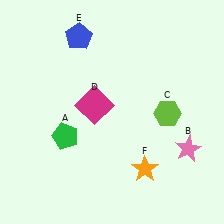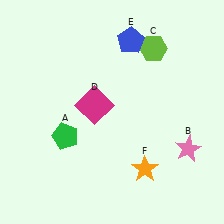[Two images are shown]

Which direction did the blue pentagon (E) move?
The blue pentagon (E) moved right.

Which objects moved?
The objects that moved are: the lime hexagon (C), the blue pentagon (E).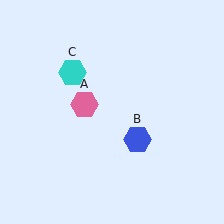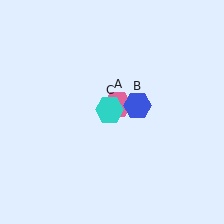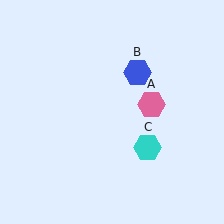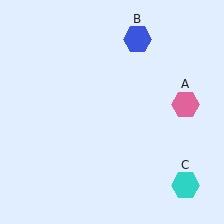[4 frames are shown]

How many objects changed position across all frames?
3 objects changed position: pink hexagon (object A), blue hexagon (object B), cyan hexagon (object C).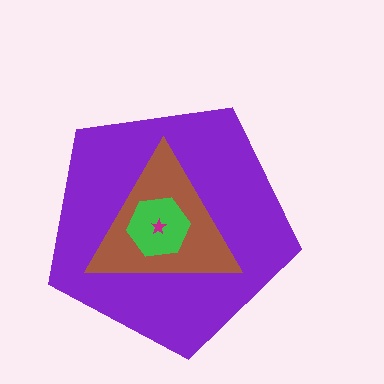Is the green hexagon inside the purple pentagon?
Yes.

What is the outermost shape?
The purple pentagon.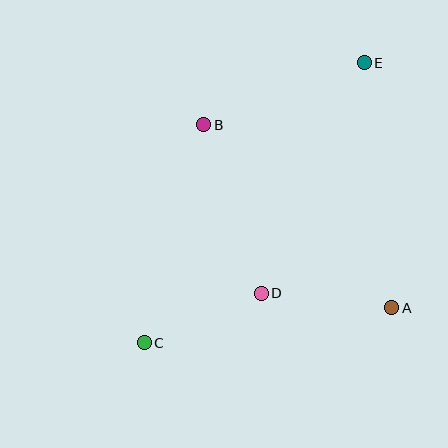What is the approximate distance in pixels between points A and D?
The distance between A and D is approximately 131 pixels.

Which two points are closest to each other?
Points C and D are closest to each other.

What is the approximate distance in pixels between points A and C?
The distance between A and C is approximately 250 pixels.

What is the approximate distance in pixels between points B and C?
The distance between B and C is approximately 226 pixels.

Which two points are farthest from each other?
Points C and E are farthest from each other.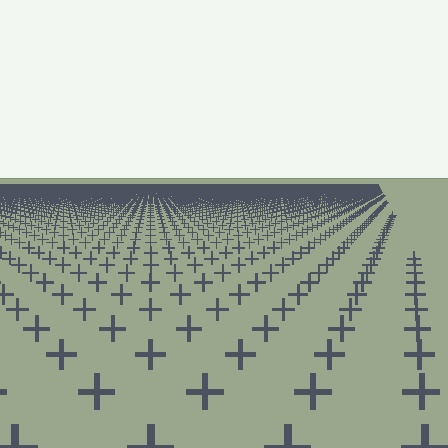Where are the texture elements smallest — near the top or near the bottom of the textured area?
Near the top.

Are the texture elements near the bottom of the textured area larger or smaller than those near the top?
Larger. Near the bottom, elements are closer to the viewer and appear at a bigger on-screen size.